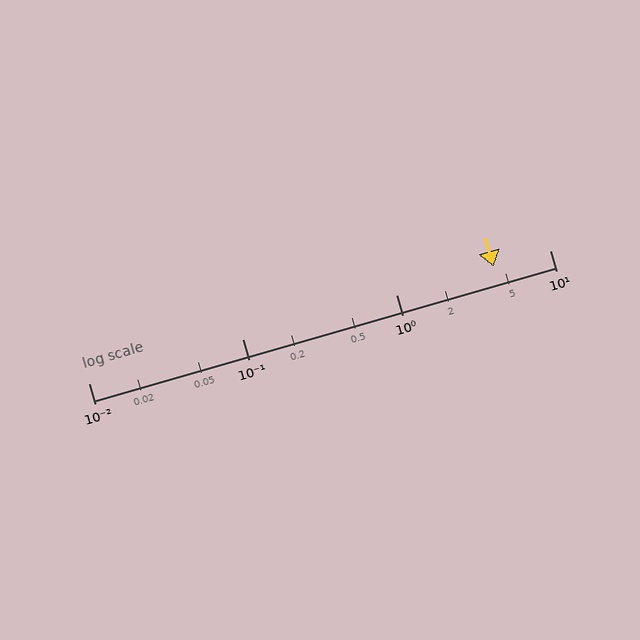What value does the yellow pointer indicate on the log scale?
The pointer indicates approximately 4.3.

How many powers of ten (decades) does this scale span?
The scale spans 3 decades, from 0.01 to 10.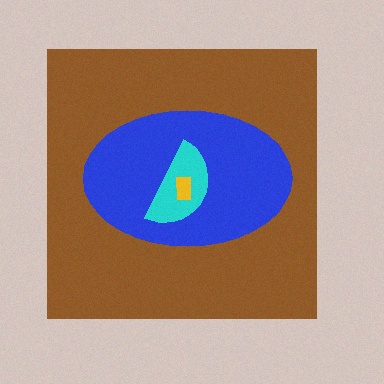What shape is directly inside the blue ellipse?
The cyan semicircle.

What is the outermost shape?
The brown square.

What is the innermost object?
The yellow rectangle.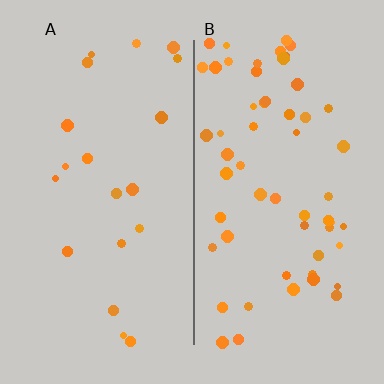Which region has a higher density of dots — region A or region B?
B (the right).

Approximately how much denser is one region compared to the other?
Approximately 2.9× — region B over region A.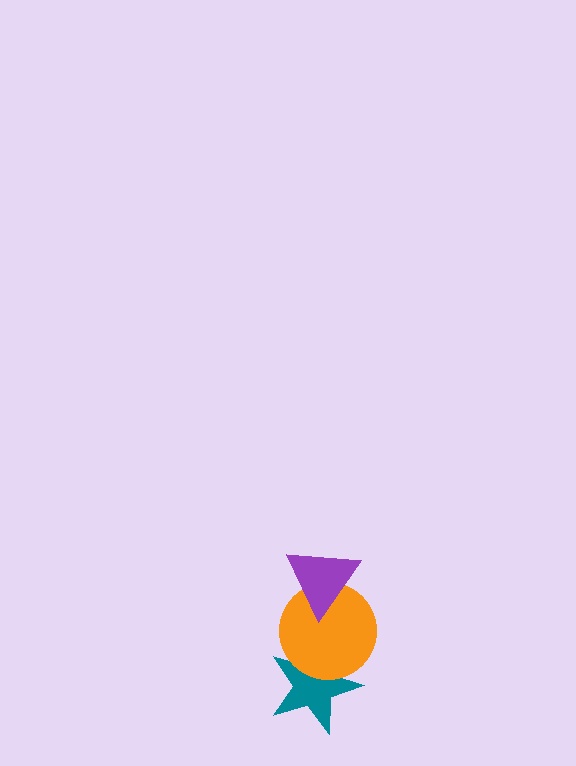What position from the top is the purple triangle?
The purple triangle is 1st from the top.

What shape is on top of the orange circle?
The purple triangle is on top of the orange circle.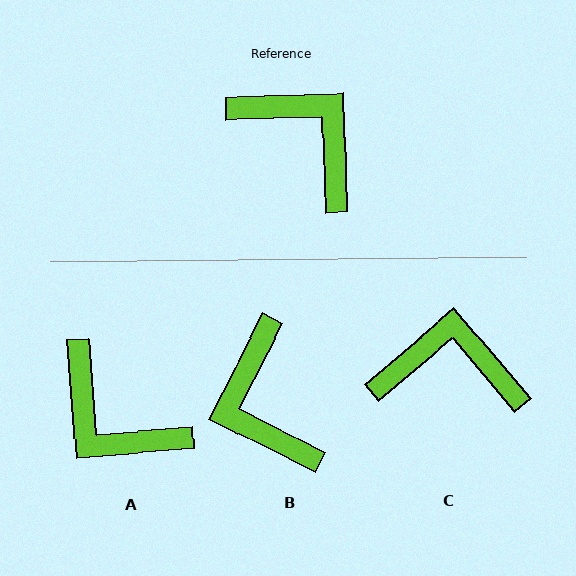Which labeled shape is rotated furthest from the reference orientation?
A, about 177 degrees away.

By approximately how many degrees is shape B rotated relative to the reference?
Approximately 151 degrees counter-clockwise.